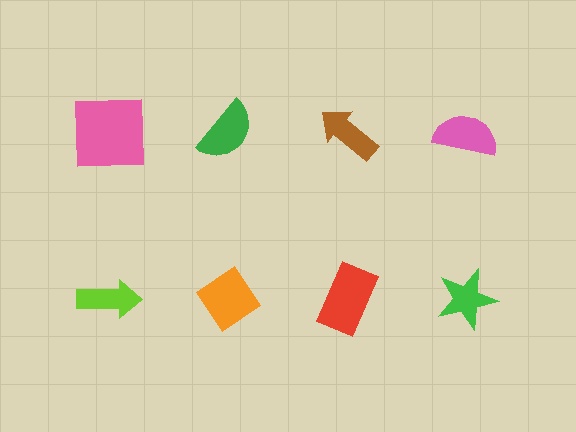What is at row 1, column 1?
A pink square.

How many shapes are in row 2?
4 shapes.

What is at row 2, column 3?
A red rectangle.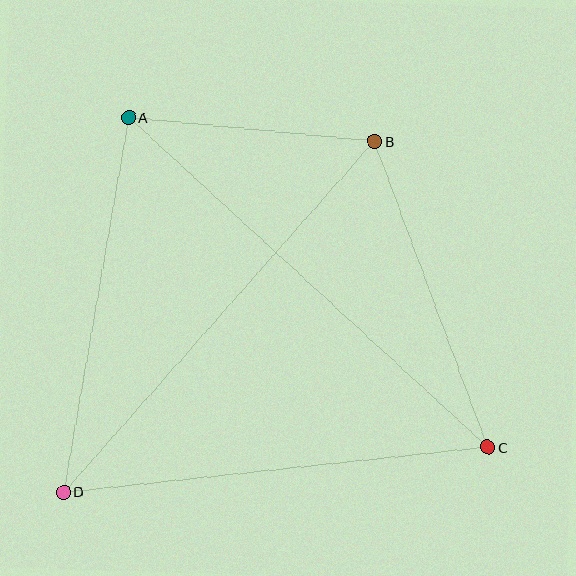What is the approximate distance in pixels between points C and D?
The distance between C and D is approximately 427 pixels.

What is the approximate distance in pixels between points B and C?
The distance between B and C is approximately 326 pixels.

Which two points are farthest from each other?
Points A and C are farthest from each other.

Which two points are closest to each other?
Points A and B are closest to each other.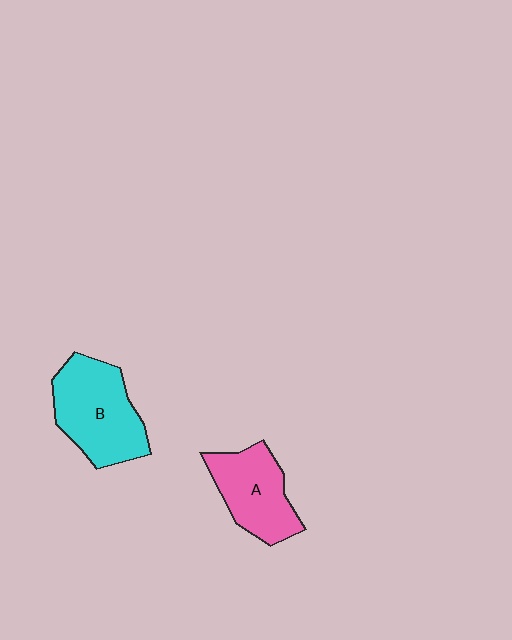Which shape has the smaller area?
Shape A (pink).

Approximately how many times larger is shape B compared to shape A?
Approximately 1.3 times.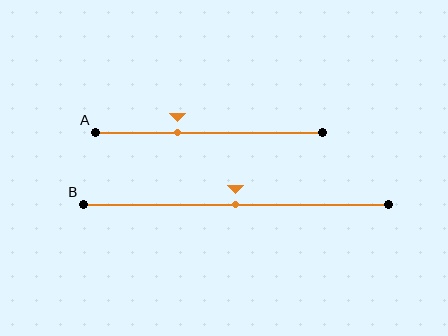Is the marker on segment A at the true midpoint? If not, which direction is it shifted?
No, the marker on segment A is shifted to the left by about 14% of the segment length.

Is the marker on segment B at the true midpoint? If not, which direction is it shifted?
Yes, the marker on segment B is at the true midpoint.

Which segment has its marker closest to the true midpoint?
Segment B has its marker closest to the true midpoint.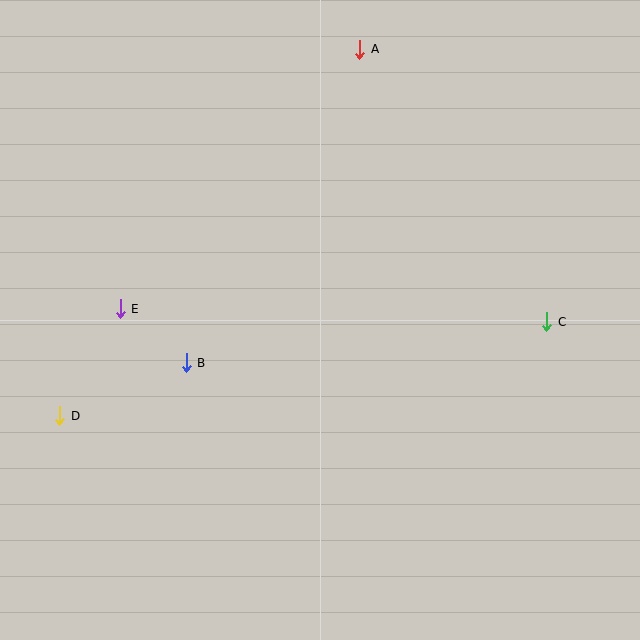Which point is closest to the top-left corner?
Point E is closest to the top-left corner.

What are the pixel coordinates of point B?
Point B is at (186, 363).